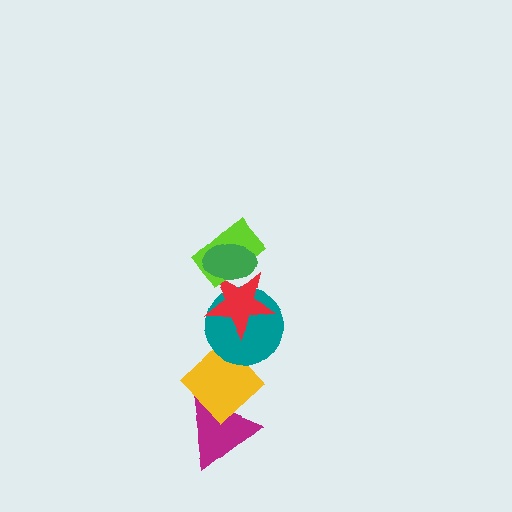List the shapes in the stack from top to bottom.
From top to bottom: the green ellipse, the lime rectangle, the red star, the teal circle, the yellow diamond, the magenta triangle.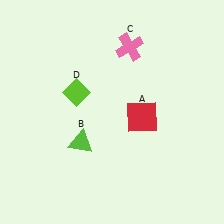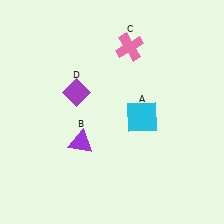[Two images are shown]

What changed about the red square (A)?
In Image 1, A is red. In Image 2, it changed to cyan.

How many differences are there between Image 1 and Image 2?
There are 3 differences between the two images.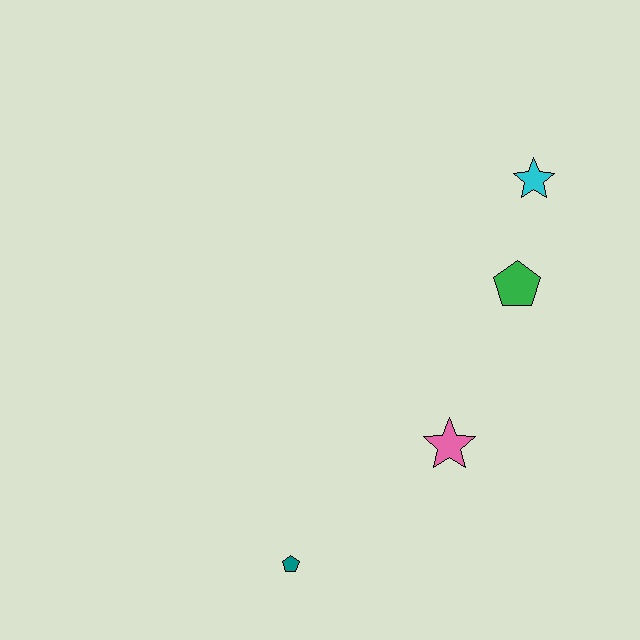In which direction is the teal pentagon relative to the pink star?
The teal pentagon is to the left of the pink star.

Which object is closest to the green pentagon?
The cyan star is closest to the green pentagon.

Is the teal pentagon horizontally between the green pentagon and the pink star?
No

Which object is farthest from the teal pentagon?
The cyan star is farthest from the teal pentagon.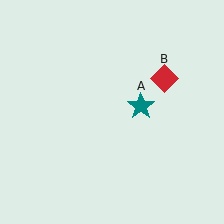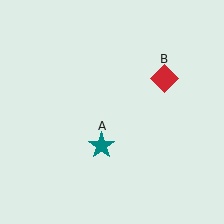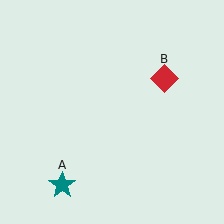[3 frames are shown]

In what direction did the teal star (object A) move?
The teal star (object A) moved down and to the left.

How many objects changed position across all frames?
1 object changed position: teal star (object A).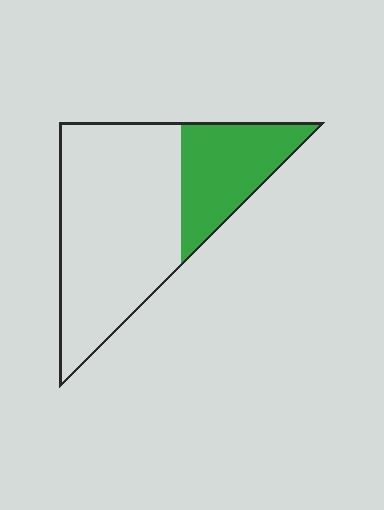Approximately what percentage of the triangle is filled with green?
Approximately 30%.